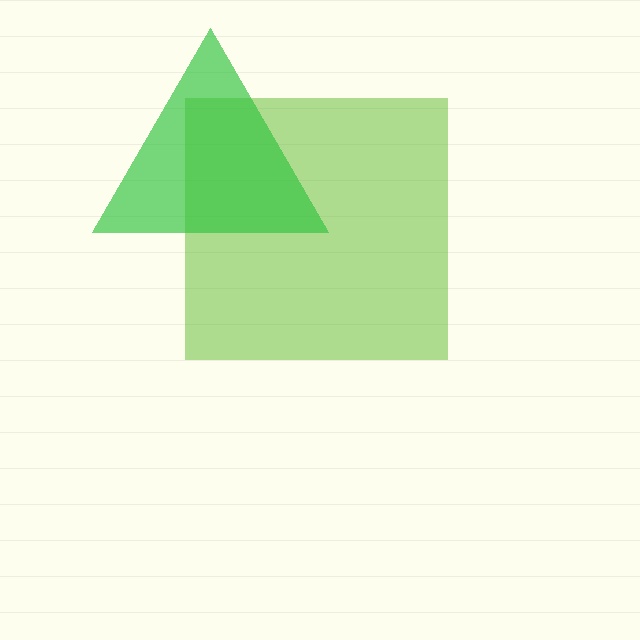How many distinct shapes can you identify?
There are 2 distinct shapes: a lime square, a green triangle.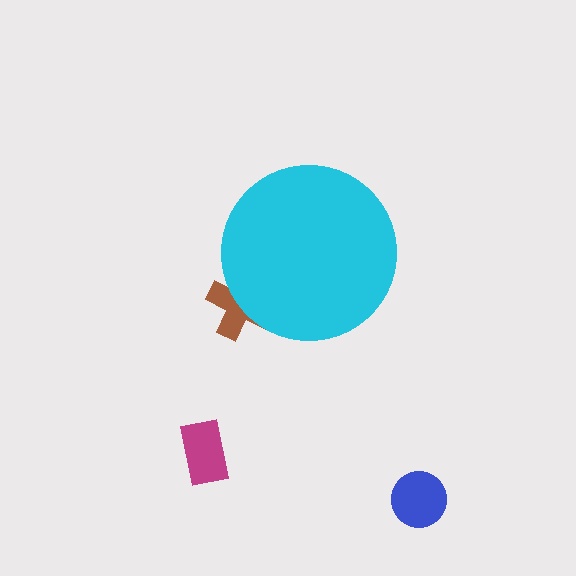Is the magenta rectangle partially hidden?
No, the magenta rectangle is fully visible.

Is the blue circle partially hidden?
No, the blue circle is fully visible.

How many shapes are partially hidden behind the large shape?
1 shape is partially hidden.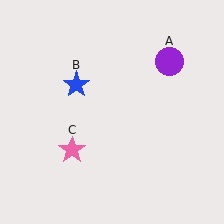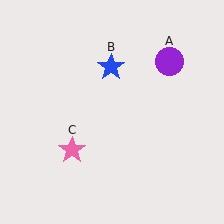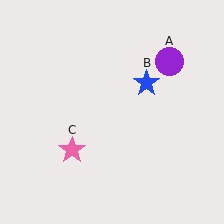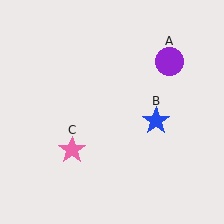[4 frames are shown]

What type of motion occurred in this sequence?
The blue star (object B) rotated clockwise around the center of the scene.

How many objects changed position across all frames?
1 object changed position: blue star (object B).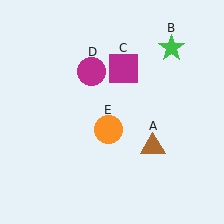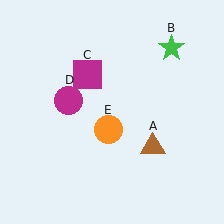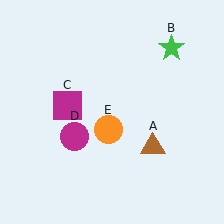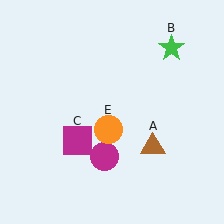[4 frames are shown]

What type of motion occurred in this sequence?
The magenta square (object C), magenta circle (object D) rotated counterclockwise around the center of the scene.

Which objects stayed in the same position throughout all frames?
Brown triangle (object A) and green star (object B) and orange circle (object E) remained stationary.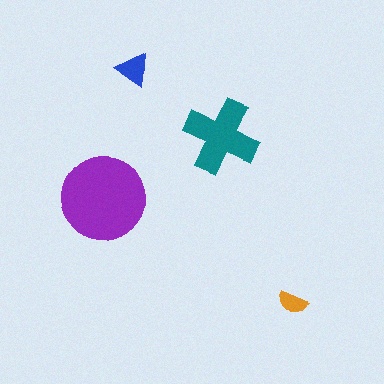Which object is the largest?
The purple circle.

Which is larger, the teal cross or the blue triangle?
The teal cross.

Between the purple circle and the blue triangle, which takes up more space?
The purple circle.